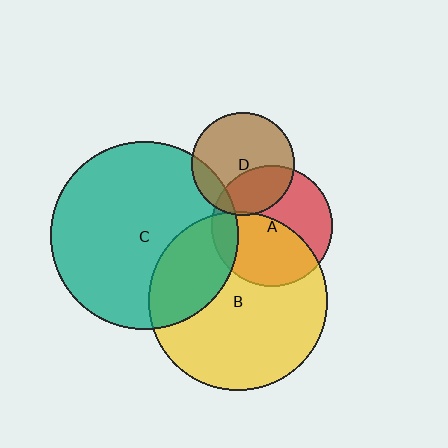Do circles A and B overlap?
Yes.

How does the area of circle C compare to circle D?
Approximately 3.4 times.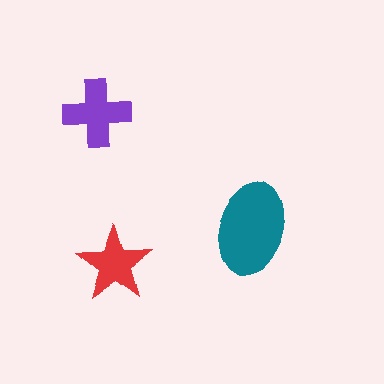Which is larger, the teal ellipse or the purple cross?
The teal ellipse.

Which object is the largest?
The teal ellipse.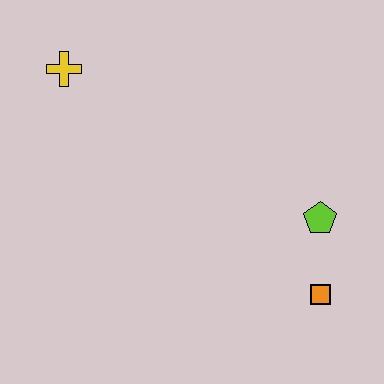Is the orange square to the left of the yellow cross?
No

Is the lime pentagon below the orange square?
No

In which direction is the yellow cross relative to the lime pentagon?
The yellow cross is to the left of the lime pentagon.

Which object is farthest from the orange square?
The yellow cross is farthest from the orange square.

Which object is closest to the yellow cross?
The lime pentagon is closest to the yellow cross.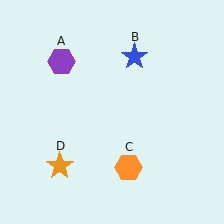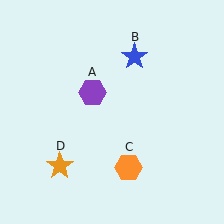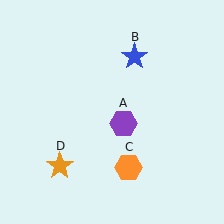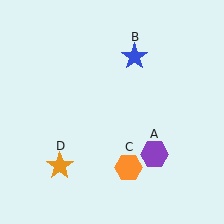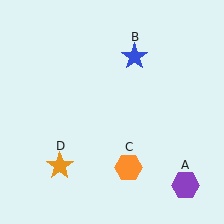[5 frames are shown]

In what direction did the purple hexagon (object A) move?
The purple hexagon (object A) moved down and to the right.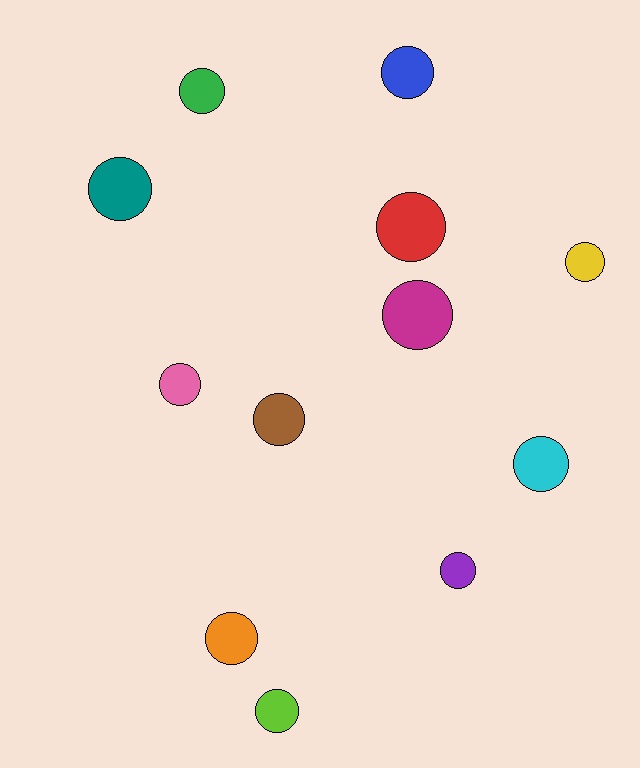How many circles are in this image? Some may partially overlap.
There are 12 circles.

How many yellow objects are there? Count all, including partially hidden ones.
There is 1 yellow object.